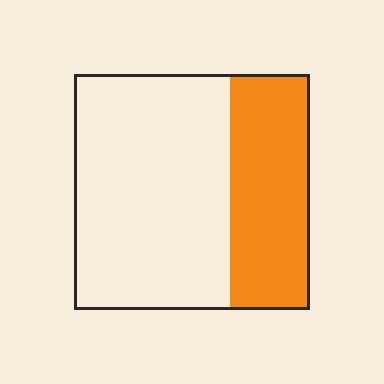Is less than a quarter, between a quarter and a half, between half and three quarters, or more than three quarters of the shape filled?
Between a quarter and a half.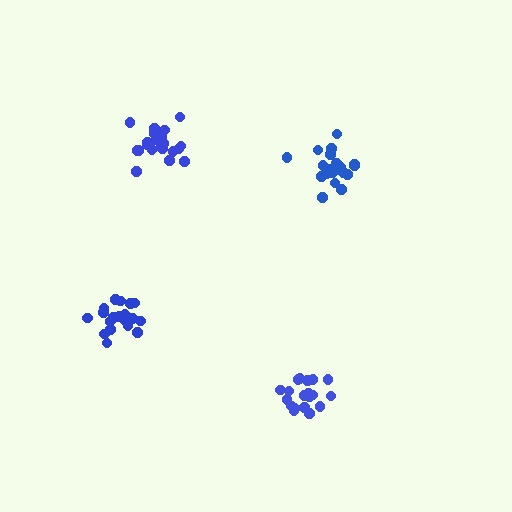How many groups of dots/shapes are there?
There are 4 groups.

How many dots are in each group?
Group 1: 21 dots, Group 2: 19 dots, Group 3: 19 dots, Group 4: 21 dots (80 total).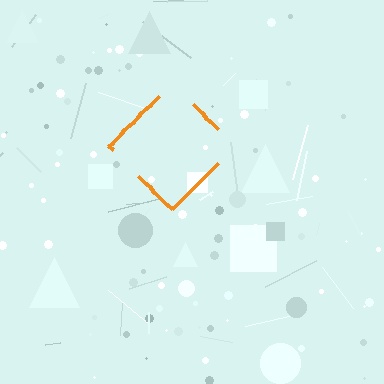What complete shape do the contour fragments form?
The contour fragments form a diamond.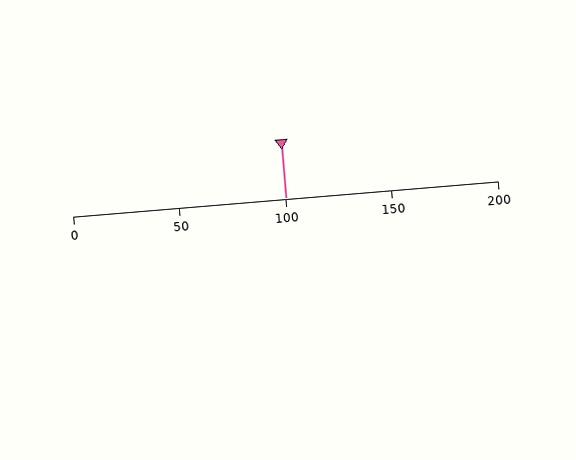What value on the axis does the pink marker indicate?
The marker indicates approximately 100.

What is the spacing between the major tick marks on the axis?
The major ticks are spaced 50 apart.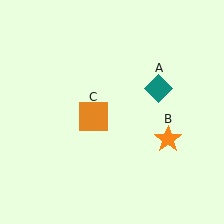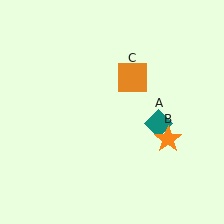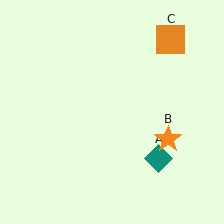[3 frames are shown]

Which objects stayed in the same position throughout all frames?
Orange star (object B) remained stationary.